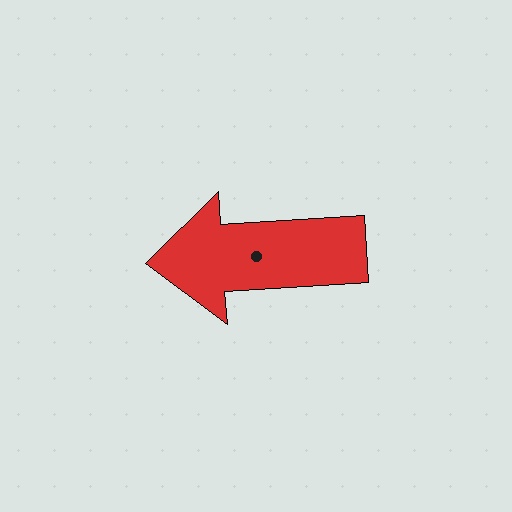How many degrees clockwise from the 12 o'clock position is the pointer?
Approximately 266 degrees.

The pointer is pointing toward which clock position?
Roughly 9 o'clock.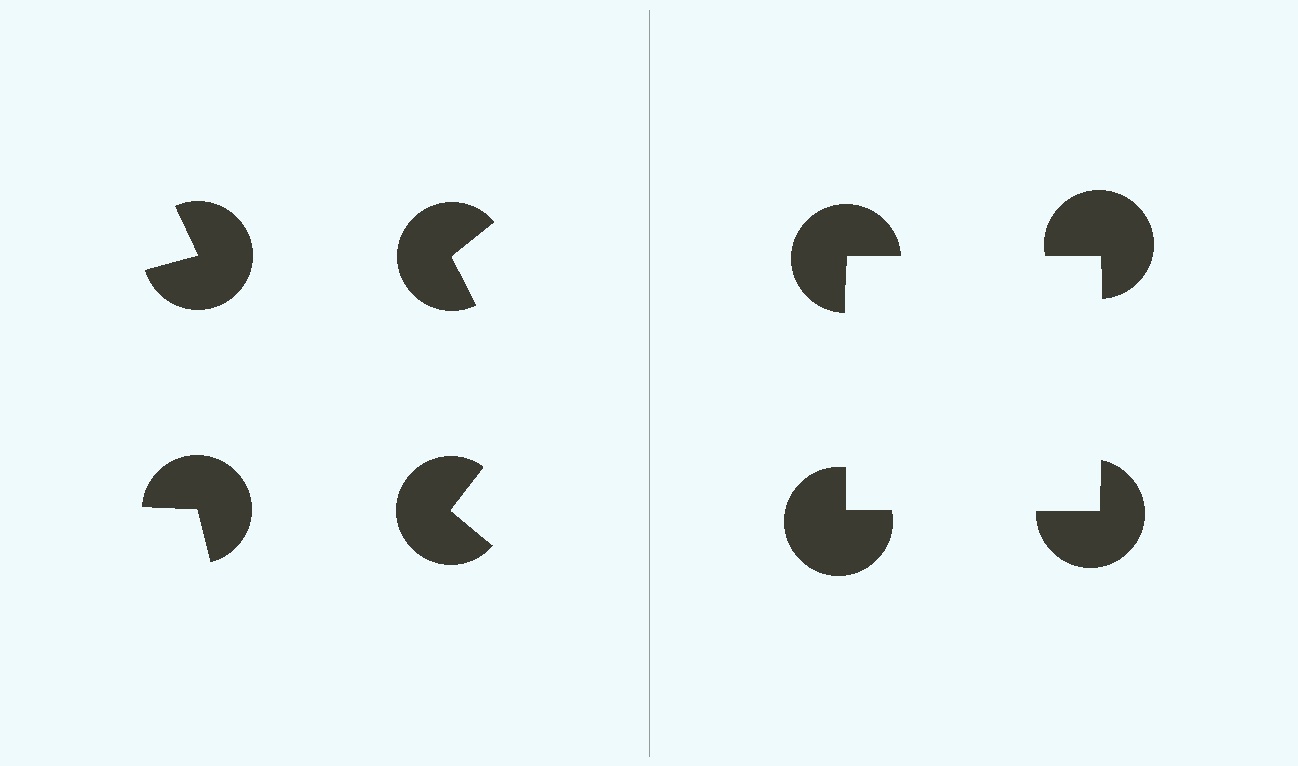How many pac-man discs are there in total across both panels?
8 — 4 on each side.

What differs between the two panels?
The pac-man discs are positioned identically on both sides; only the wedge orientations differ. On the right they align to a square; on the left they are misaligned.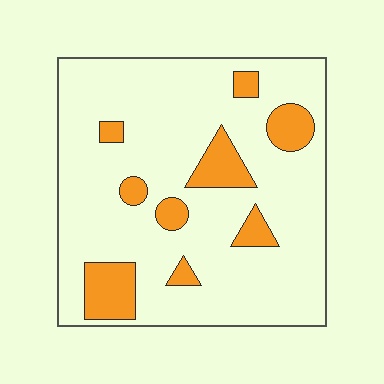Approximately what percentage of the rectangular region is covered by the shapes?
Approximately 15%.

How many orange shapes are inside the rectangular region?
9.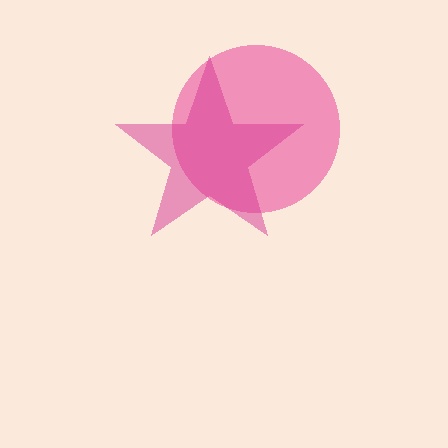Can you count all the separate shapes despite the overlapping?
Yes, there are 2 separate shapes.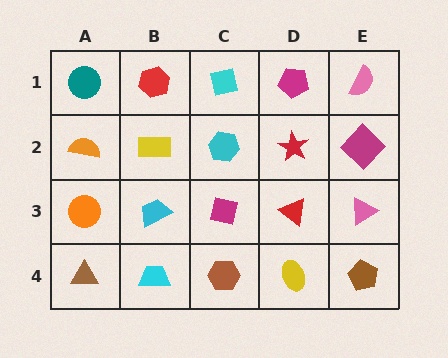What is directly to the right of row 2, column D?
A magenta diamond.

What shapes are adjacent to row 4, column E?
A pink triangle (row 3, column E), a yellow ellipse (row 4, column D).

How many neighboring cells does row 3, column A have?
3.